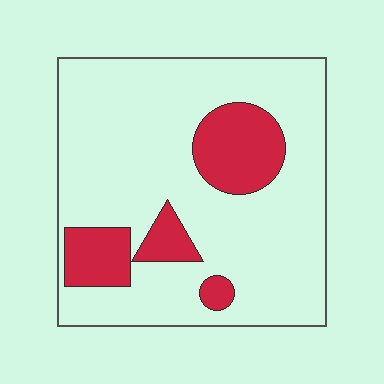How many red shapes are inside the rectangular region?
4.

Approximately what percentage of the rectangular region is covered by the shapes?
Approximately 20%.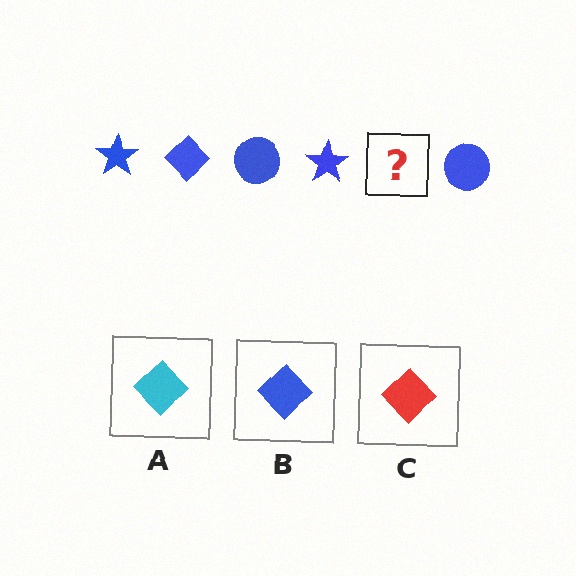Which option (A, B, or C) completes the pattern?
B.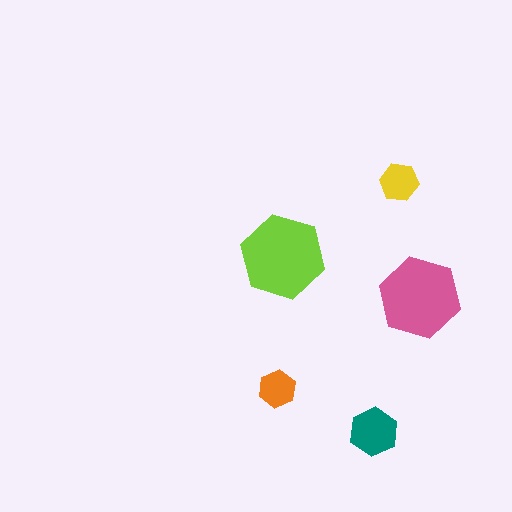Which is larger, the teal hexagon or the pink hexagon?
The pink one.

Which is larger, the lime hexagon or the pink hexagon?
The lime one.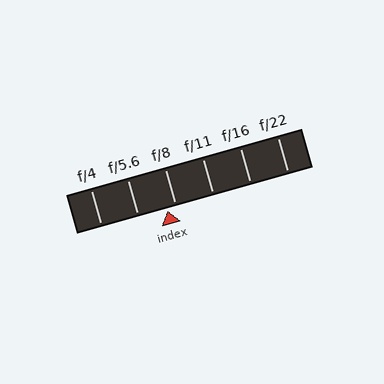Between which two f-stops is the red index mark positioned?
The index mark is between f/5.6 and f/8.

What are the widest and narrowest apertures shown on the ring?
The widest aperture shown is f/4 and the narrowest is f/22.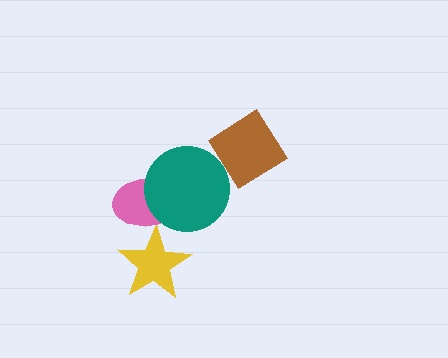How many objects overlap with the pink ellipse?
2 objects overlap with the pink ellipse.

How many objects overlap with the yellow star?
1 object overlaps with the yellow star.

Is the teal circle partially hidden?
No, no other shape covers it.